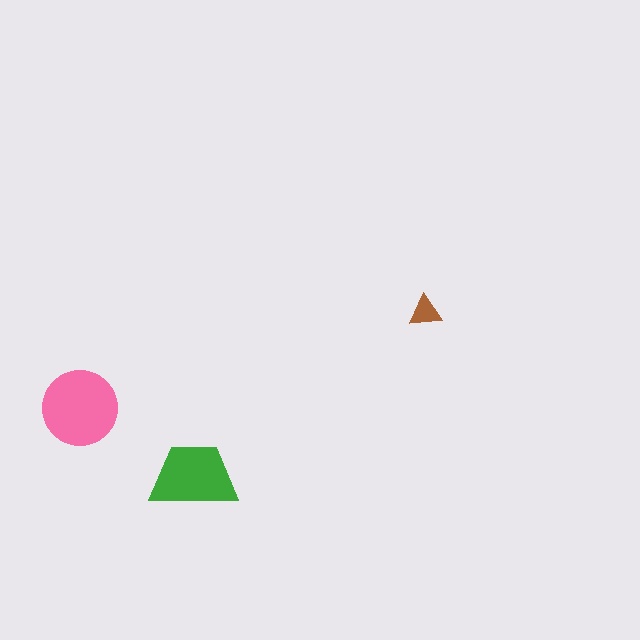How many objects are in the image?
There are 3 objects in the image.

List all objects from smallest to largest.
The brown triangle, the green trapezoid, the pink circle.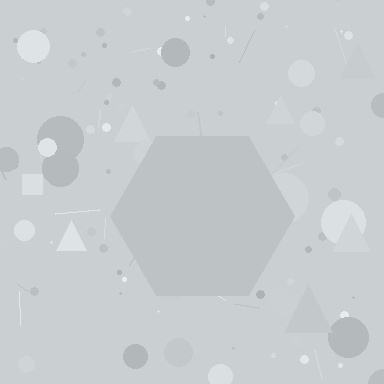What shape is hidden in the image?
A hexagon is hidden in the image.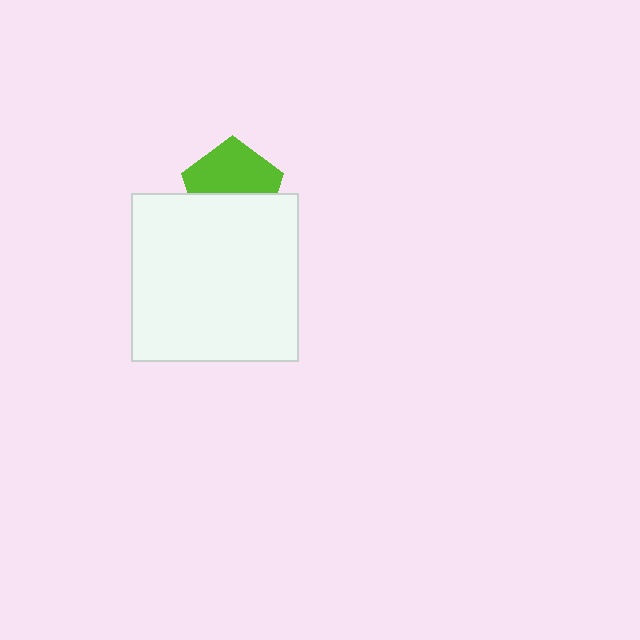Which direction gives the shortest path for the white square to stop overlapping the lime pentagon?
Moving down gives the shortest separation.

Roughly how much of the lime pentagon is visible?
About half of it is visible (roughly 56%).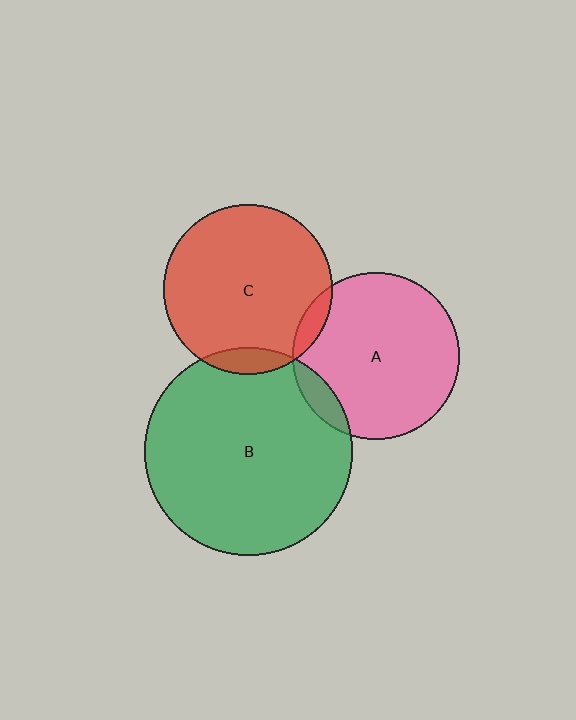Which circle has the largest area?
Circle B (green).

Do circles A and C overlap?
Yes.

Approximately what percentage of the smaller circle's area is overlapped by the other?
Approximately 5%.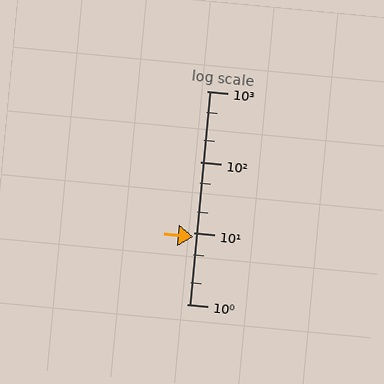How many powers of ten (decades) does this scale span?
The scale spans 3 decades, from 1 to 1000.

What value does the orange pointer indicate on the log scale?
The pointer indicates approximately 8.8.